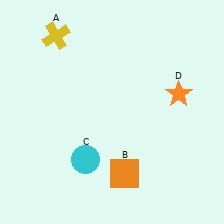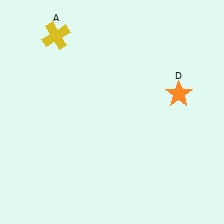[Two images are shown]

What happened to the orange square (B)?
The orange square (B) was removed in Image 2. It was in the bottom-right area of Image 1.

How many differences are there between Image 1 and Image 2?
There are 2 differences between the two images.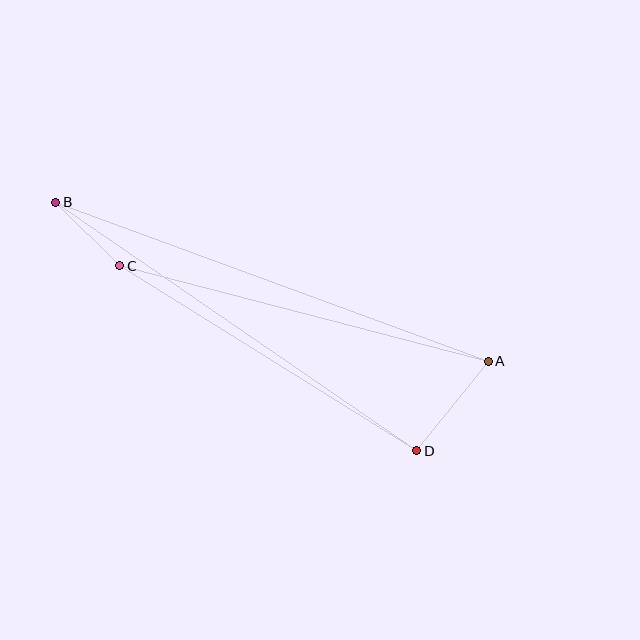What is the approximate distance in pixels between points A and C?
The distance between A and C is approximately 381 pixels.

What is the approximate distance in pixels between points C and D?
The distance between C and D is approximately 350 pixels.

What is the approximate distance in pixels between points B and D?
The distance between B and D is approximately 438 pixels.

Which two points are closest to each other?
Points B and C are closest to each other.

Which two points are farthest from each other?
Points A and B are farthest from each other.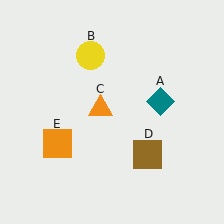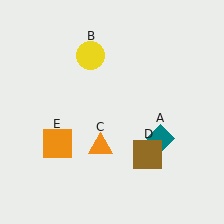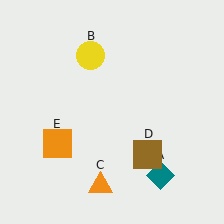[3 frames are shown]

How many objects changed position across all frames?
2 objects changed position: teal diamond (object A), orange triangle (object C).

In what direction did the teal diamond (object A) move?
The teal diamond (object A) moved down.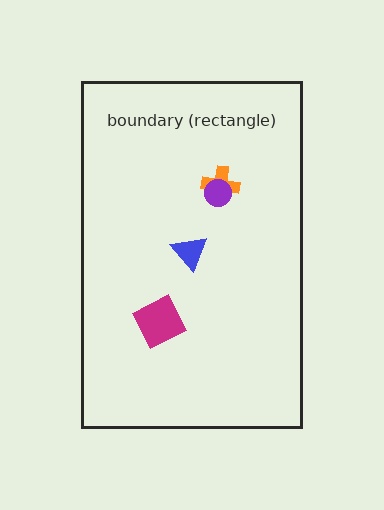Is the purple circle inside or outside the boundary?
Inside.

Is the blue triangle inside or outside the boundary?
Inside.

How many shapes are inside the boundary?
4 inside, 0 outside.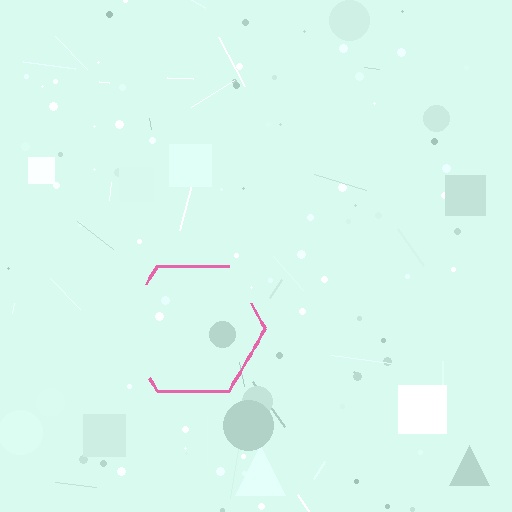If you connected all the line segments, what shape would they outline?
They would outline a hexagon.